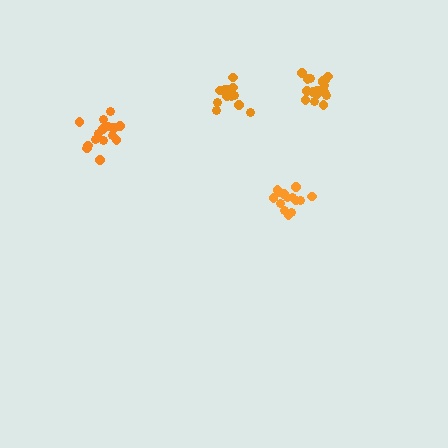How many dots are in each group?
Group 1: 17 dots, Group 2: 14 dots, Group 3: 15 dots, Group 4: 18 dots (64 total).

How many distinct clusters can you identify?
There are 4 distinct clusters.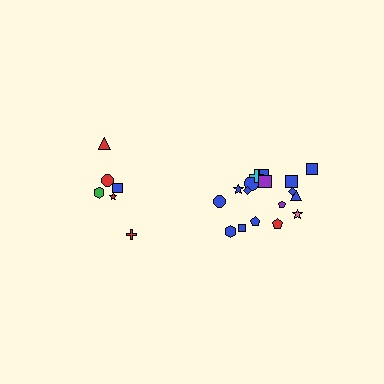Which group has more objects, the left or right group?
The right group.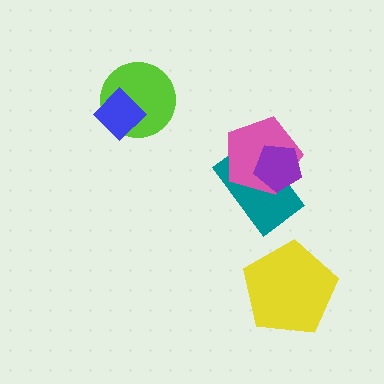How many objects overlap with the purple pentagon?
2 objects overlap with the purple pentagon.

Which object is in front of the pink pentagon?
The purple pentagon is in front of the pink pentagon.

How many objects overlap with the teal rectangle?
2 objects overlap with the teal rectangle.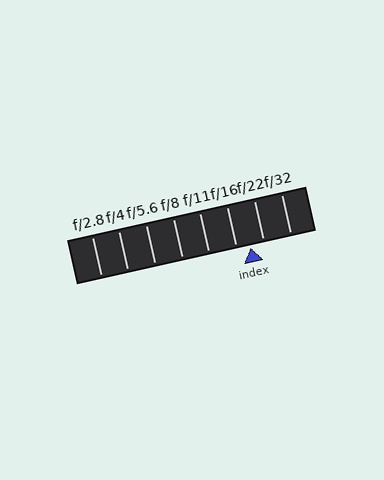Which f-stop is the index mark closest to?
The index mark is closest to f/22.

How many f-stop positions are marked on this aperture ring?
There are 8 f-stop positions marked.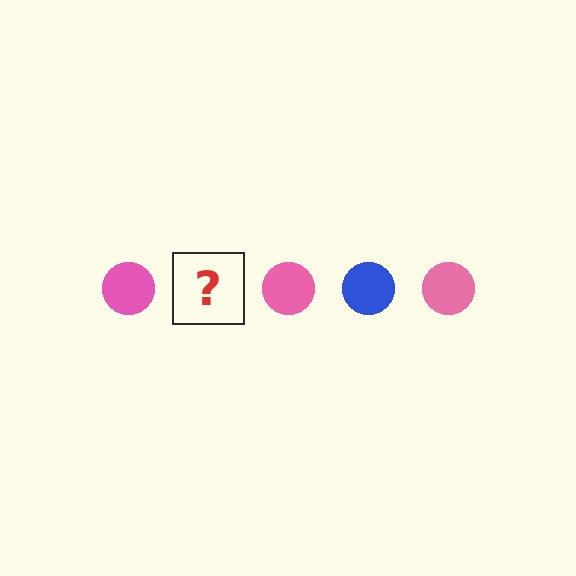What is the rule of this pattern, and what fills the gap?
The rule is that the pattern cycles through pink, blue circles. The gap should be filled with a blue circle.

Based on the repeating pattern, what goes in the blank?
The blank should be a blue circle.